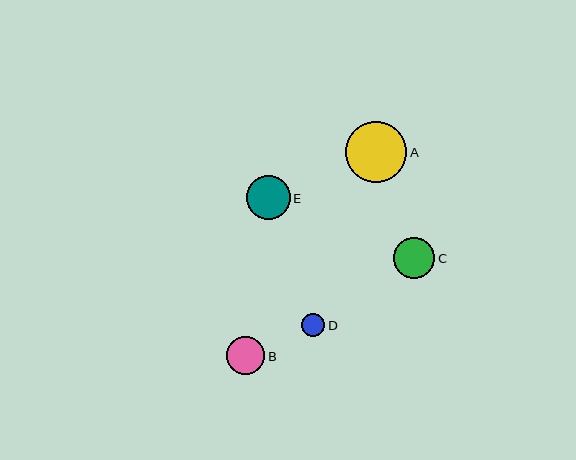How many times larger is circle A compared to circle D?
Circle A is approximately 2.6 times the size of circle D.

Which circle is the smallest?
Circle D is the smallest with a size of approximately 23 pixels.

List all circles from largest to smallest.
From largest to smallest: A, E, C, B, D.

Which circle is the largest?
Circle A is the largest with a size of approximately 61 pixels.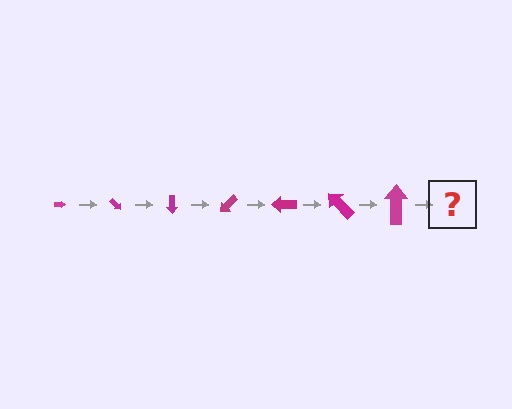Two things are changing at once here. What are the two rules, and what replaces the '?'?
The two rules are that the arrow grows larger each step and it rotates 45 degrees each step. The '?' should be an arrow, larger than the previous one and rotated 315 degrees from the start.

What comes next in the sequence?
The next element should be an arrow, larger than the previous one and rotated 315 degrees from the start.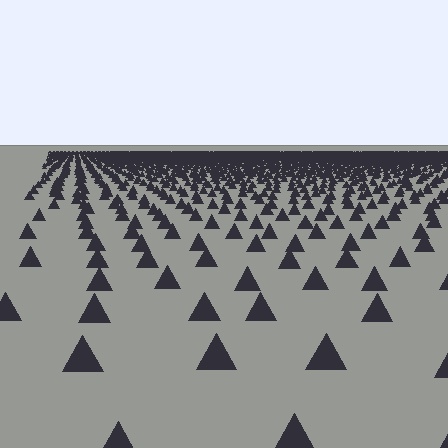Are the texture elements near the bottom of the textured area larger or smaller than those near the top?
Larger. Near the bottom, elements are closer to the viewer and appear at a bigger on-screen size.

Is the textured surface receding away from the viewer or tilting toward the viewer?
The surface is receding away from the viewer. Texture elements get smaller and denser toward the top.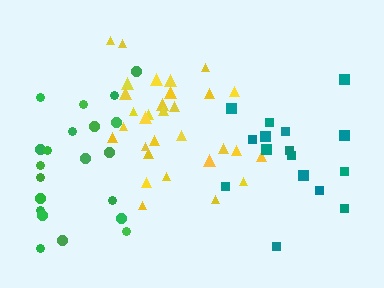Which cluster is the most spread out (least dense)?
Teal.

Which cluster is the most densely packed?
Yellow.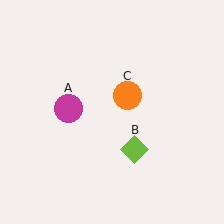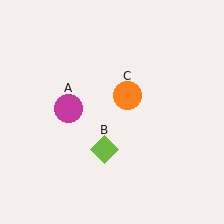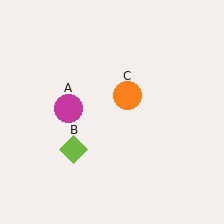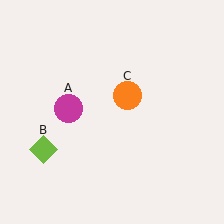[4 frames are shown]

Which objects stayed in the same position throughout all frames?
Magenta circle (object A) and orange circle (object C) remained stationary.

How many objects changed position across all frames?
1 object changed position: lime diamond (object B).